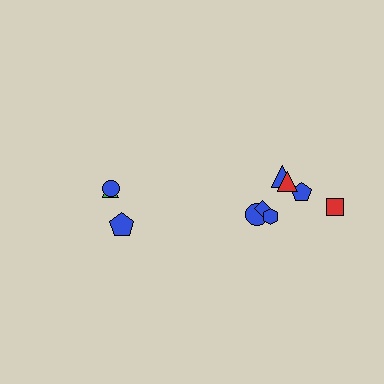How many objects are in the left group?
There are 3 objects.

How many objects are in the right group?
There are 7 objects.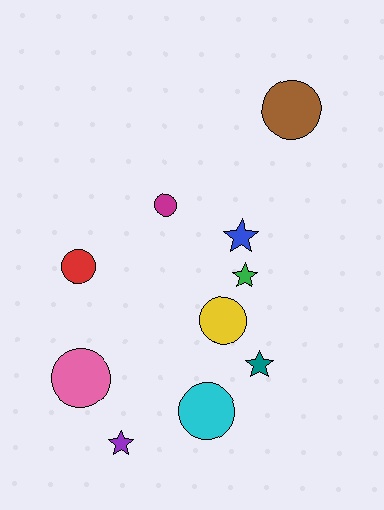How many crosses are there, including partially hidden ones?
There are no crosses.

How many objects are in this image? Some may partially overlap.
There are 10 objects.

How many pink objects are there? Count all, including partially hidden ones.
There is 1 pink object.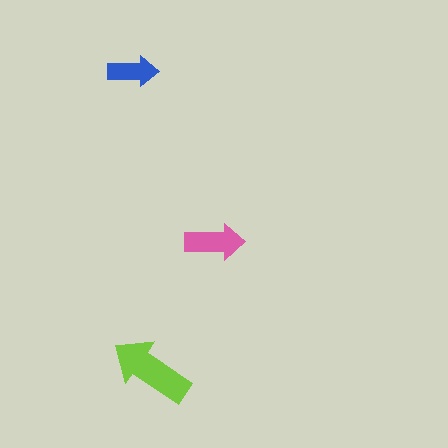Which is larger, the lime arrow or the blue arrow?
The lime one.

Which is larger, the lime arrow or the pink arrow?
The lime one.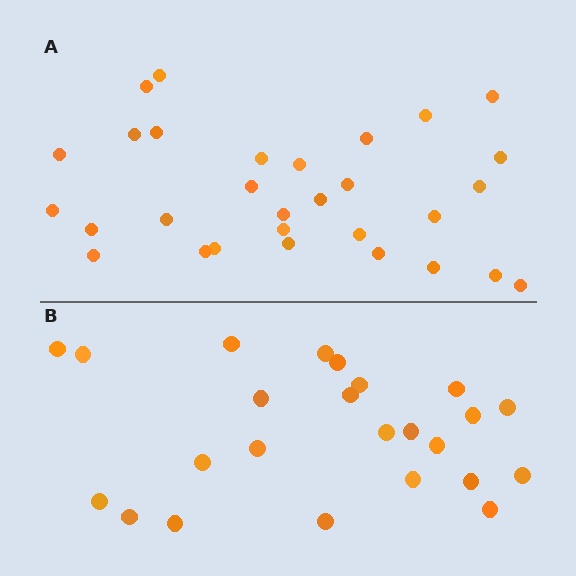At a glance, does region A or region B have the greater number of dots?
Region A (the top region) has more dots.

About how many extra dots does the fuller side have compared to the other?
Region A has about 6 more dots than region B.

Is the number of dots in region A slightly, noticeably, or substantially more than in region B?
Region A has noticeably more, but not dramatically so. The ratio is roughly 1.2 to 1.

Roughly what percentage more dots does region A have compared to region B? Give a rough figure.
About 25% more.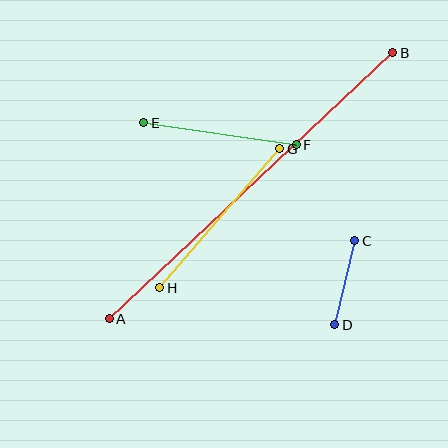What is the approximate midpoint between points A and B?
The midpoint is at approximately (251, 186) pixels.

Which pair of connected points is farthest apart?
Points A and B are farthest apart.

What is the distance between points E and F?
The distance is approximately 154 pixels.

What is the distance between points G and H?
The distance is approximately 183 pixels.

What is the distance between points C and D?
The distance is approximately 86 pixels.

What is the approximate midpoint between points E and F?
The midpoint is at approximately (220, 134) pixels.